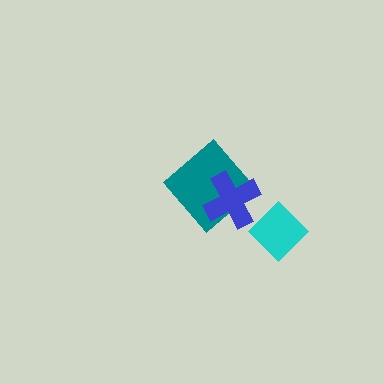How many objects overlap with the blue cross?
1 object overlaps with the blue cross.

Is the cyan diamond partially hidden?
No, no other shape covers it.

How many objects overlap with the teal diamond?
1 object overlaps with the teal diamond.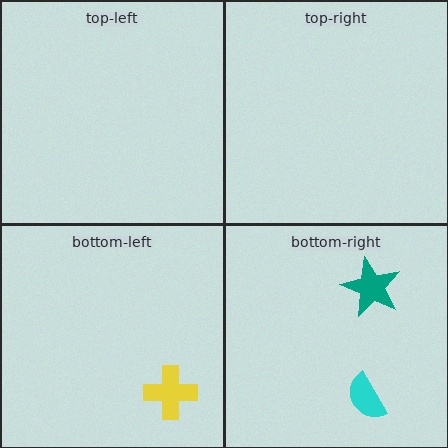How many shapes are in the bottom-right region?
2.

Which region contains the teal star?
The bottom-right region.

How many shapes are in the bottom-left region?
1.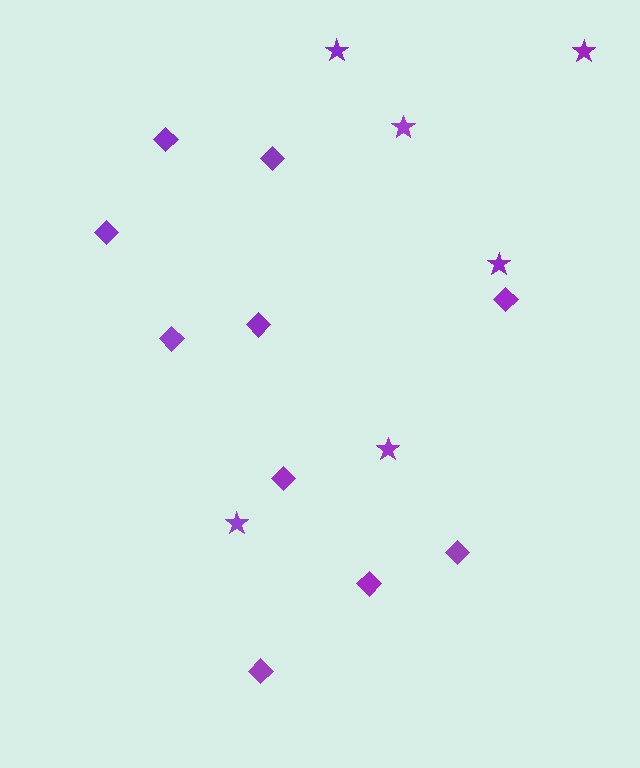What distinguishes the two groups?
There are 2 groups: one group of diamonds (10) and one group of stars (6).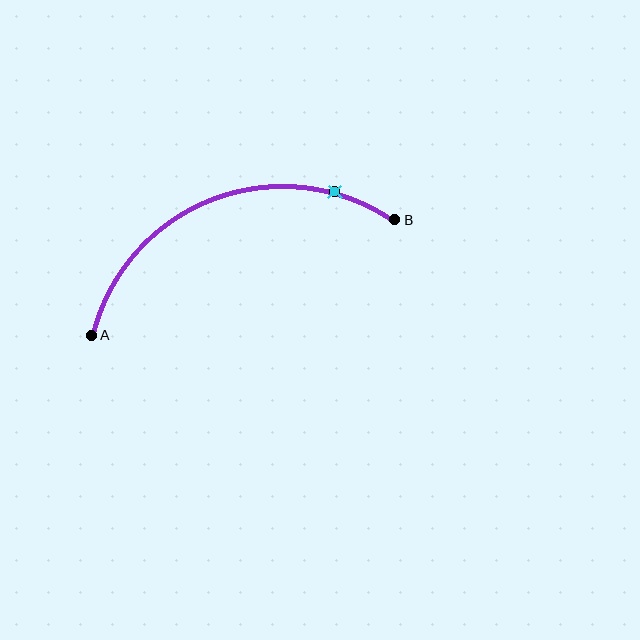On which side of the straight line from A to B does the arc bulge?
The arc bulges above the straight line connecting A and B.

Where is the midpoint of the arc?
The arc midpoint is the point on the curve farthest from the straight line joining A and B. It sits above that line.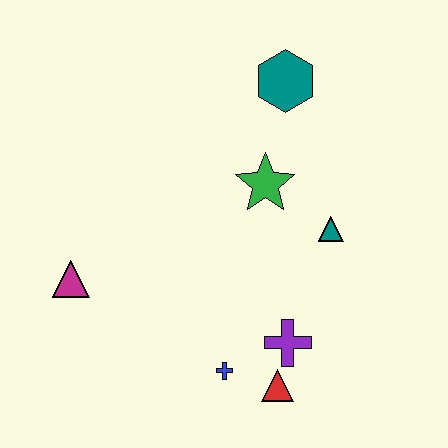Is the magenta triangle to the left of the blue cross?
Yes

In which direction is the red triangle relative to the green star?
The red triangle is below the green star.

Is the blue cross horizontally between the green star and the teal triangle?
No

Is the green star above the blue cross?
Yes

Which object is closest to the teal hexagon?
The green star is closest to the teal hexagon.